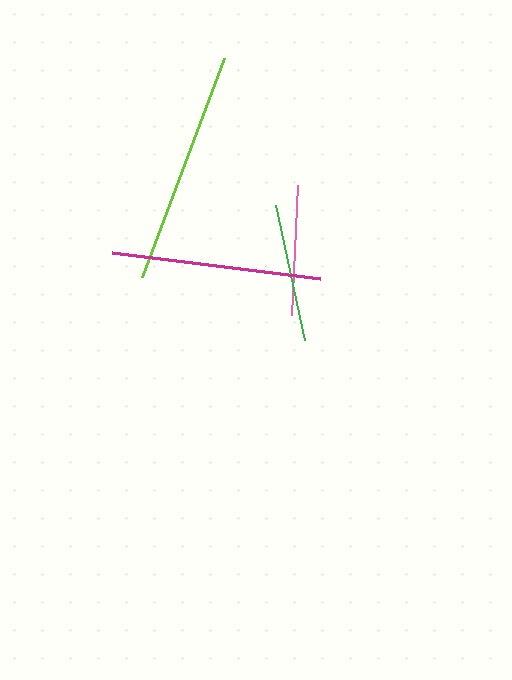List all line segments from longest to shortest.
From longest to shortest: lime, magenta, green, pink.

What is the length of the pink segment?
The pink segment is approximately 130 pixels long.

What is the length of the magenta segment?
The magenta segment is approximately 210 pixels long.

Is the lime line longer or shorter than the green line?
The lime line is longer than the green line.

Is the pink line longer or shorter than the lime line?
The lime line is longer than the pink line.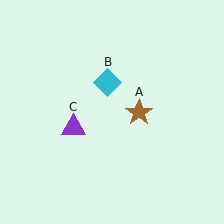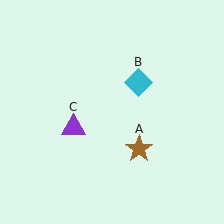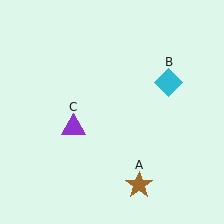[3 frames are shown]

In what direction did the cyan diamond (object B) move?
The cyan diamond (object B) moved right.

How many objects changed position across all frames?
2 objects changed position: brown star (object A), cyan diamond (object B).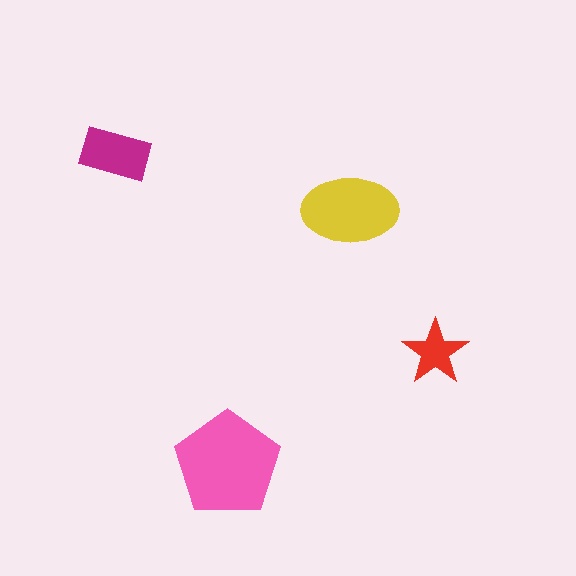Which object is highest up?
The magenta rectangle is topmost.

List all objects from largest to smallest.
The pink pentagon, the yellow ellipse, the magenta rectangle, the red star.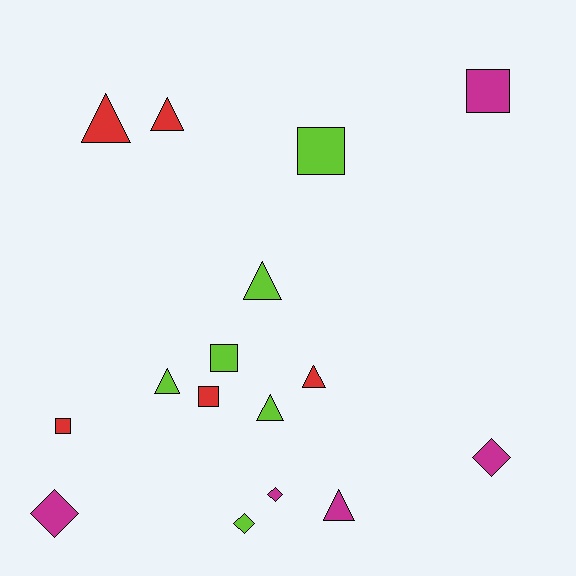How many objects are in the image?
There are 16 objects.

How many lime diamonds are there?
There is 1 lime diamond.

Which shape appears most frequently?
Triangle, with 7 objects.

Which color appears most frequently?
Lime, with 6 objects.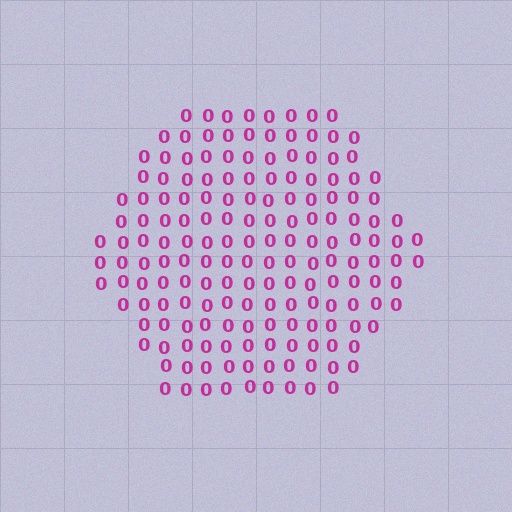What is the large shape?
The large shape is a hexagon.